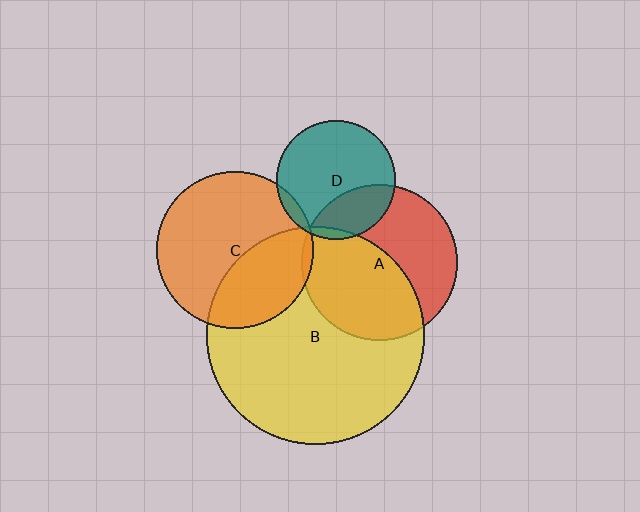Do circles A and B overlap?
Yes.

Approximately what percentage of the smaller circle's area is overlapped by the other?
Approximately 50%.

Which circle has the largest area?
Circle B (yellow).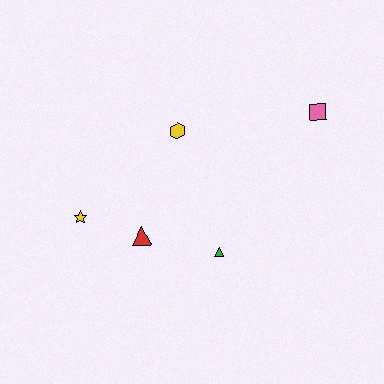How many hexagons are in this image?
There is 1 hexagon.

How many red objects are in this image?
There is 1 red object.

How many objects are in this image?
There are 5 objects.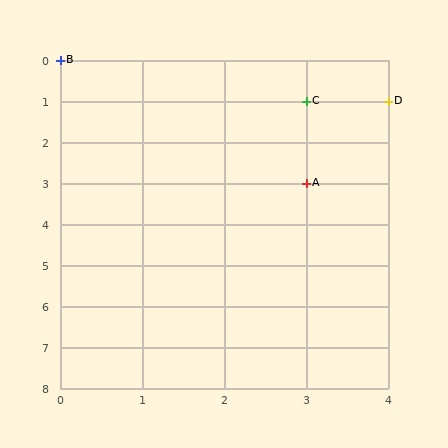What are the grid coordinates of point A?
Point A is at grid coordinates (3, 3).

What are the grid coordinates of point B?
Point B is at grid coordinates (0, 0).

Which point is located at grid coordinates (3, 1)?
Point C is at (3, 1).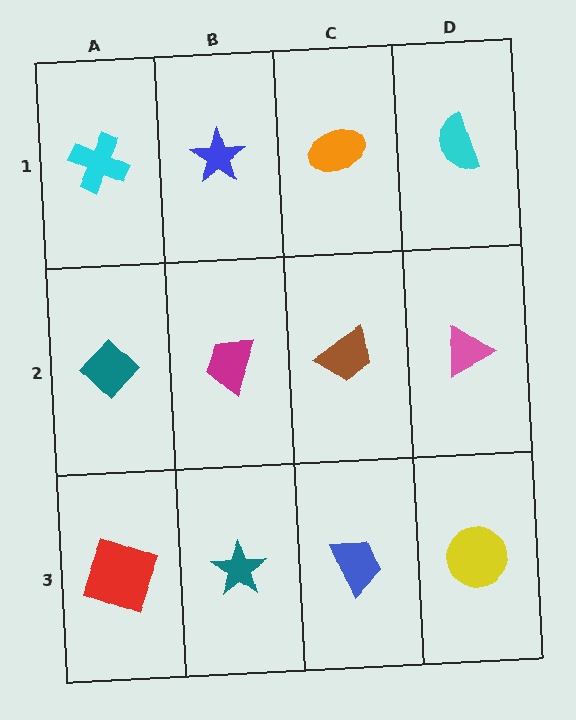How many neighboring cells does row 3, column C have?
3.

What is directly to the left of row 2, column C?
A magenta trapezoid.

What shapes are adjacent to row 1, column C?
A brown trapezoid (row 2, column C), a blue star (row 1, column B), a cyan semicircle (row 1, column D).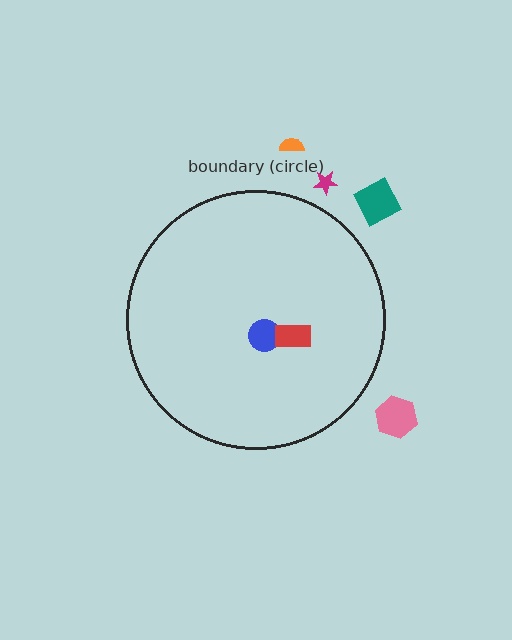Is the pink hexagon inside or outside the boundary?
Outside.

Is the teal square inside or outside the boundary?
Outside.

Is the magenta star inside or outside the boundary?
Outside.